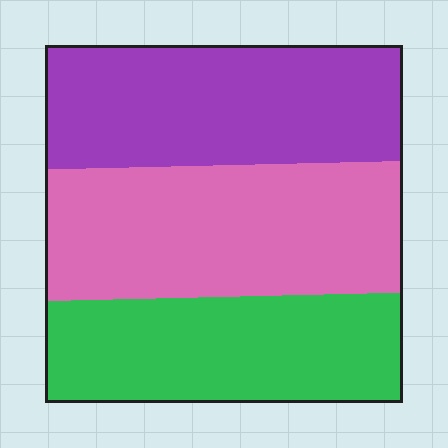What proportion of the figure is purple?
Purple covers roughly 35% of the figure.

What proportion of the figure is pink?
Pink takes up between a quarter and a half of the figure.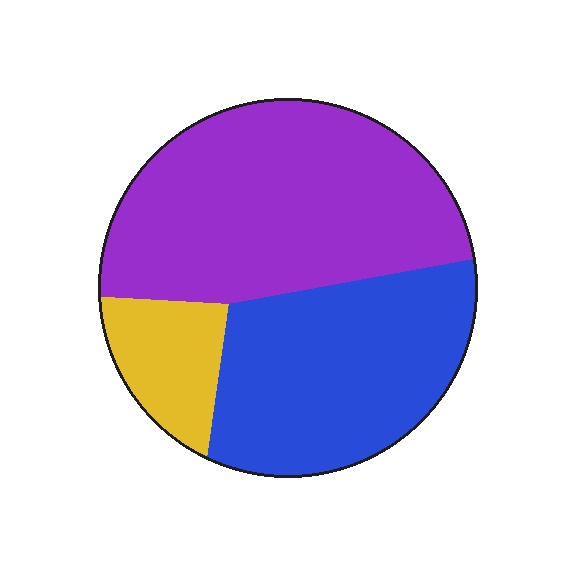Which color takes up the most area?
Purple, at roughly 50%.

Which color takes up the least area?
Yellow, at roughly 10%.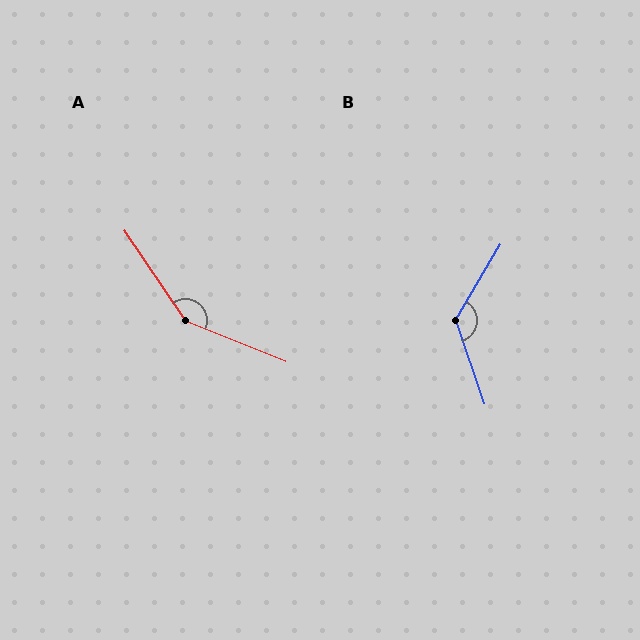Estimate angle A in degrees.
Approximately 146 degrees.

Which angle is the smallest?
B, at approximately 131 degrees.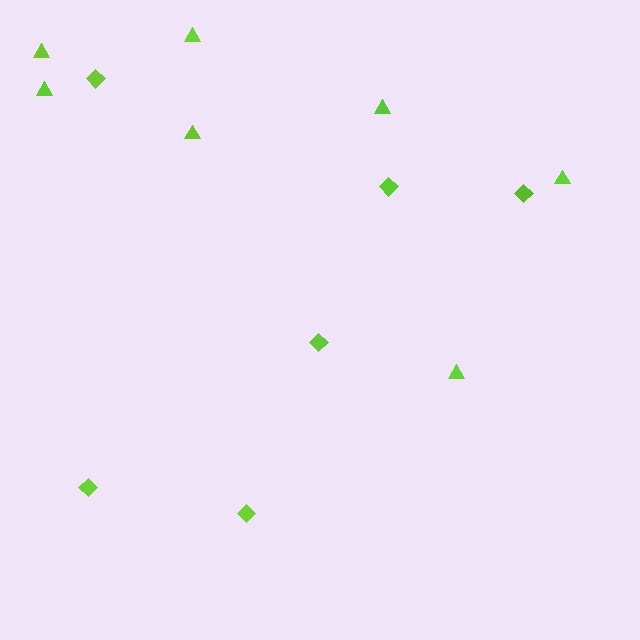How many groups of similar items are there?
There are 2 groups: one group of triangles (7) and one group of diamonds (6).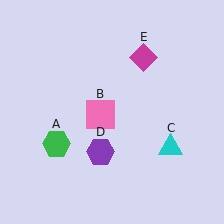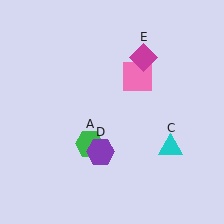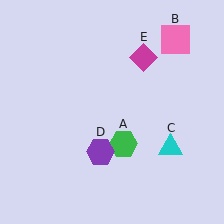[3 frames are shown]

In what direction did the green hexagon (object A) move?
The green hexagon (object A) moved right.